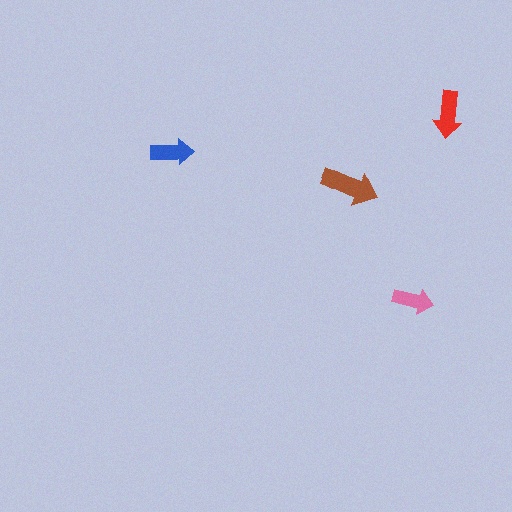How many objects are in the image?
There are 4 objects in the image.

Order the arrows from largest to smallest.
the brown one, the red one, the blue one, the pink one.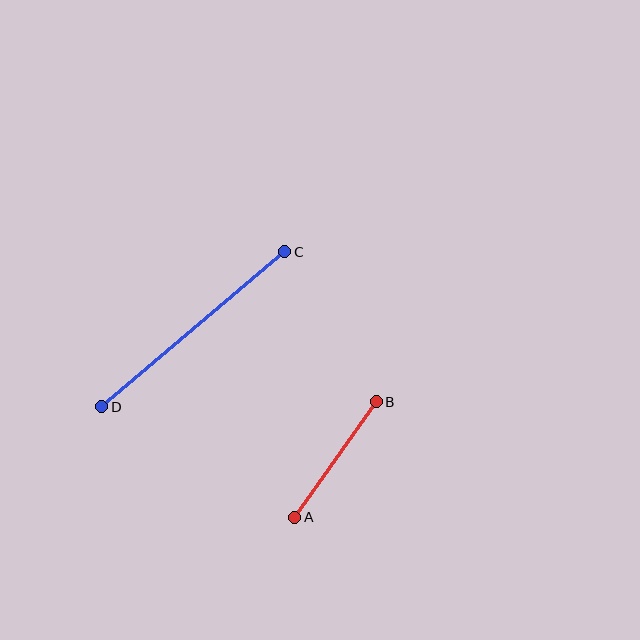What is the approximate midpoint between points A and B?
The midpoint is at approximately (335, 460) pixels.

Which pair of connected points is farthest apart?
Points C and D are farthest apart.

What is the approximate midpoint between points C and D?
The midpoint is at approximately (193, 329) pixels.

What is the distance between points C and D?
The distance is approximately 240 pixels.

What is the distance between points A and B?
The distance is approximately 141 pixels.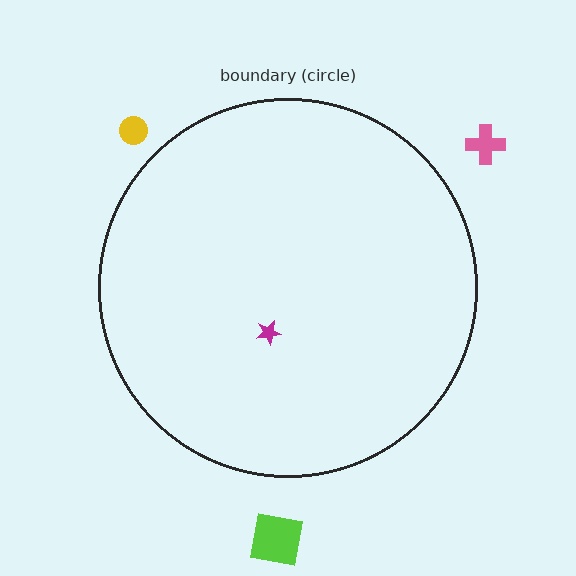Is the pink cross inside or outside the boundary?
Outside.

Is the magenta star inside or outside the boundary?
Inside.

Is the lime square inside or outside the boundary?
Outside.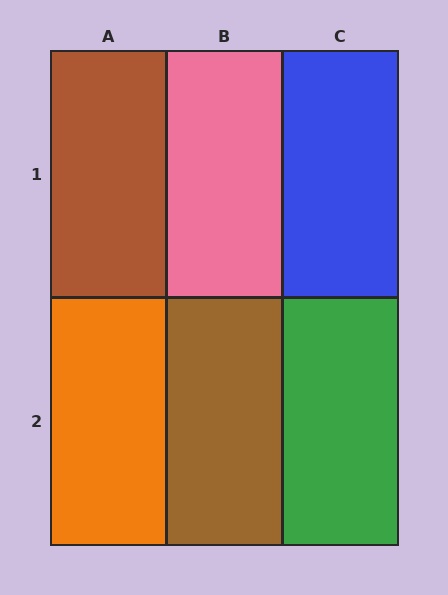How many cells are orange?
1 cell is orange.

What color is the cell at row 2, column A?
Orange.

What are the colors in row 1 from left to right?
Brown, pink, blue.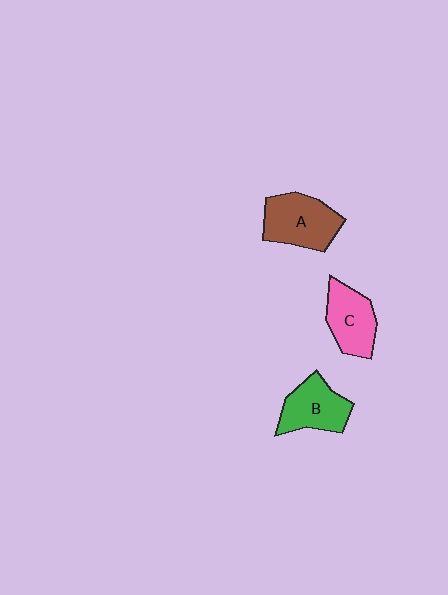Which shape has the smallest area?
Shape C (pink).